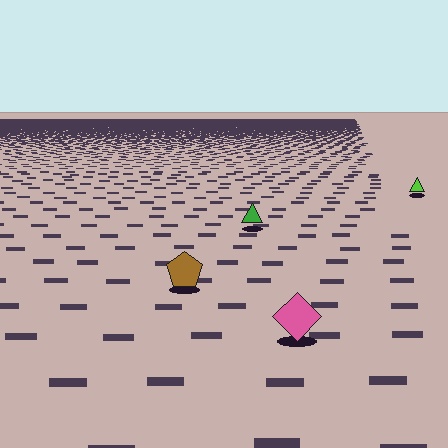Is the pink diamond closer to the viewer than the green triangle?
Yes. The pink diamond is closer — you can tell from the texture gradient: the ground texture is coarser near it.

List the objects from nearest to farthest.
From nearest to farthest: the pink diamond, the brown pentagon, the green triangle, the lime triangle.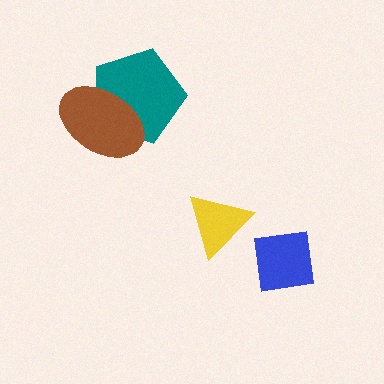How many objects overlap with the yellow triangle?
0 objects overlap with the yellow triangle.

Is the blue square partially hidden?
No, no other shape covers it.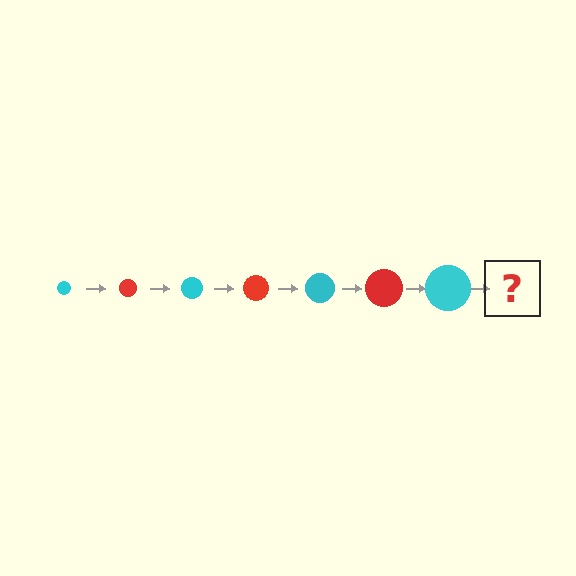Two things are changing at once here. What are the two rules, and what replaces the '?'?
The two rules are that the circle grows larger each step and the color cycles through cyan and red. The '?' should be a red circle, larger than the previous one.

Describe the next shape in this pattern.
It should be a red circle, larger than the previous one.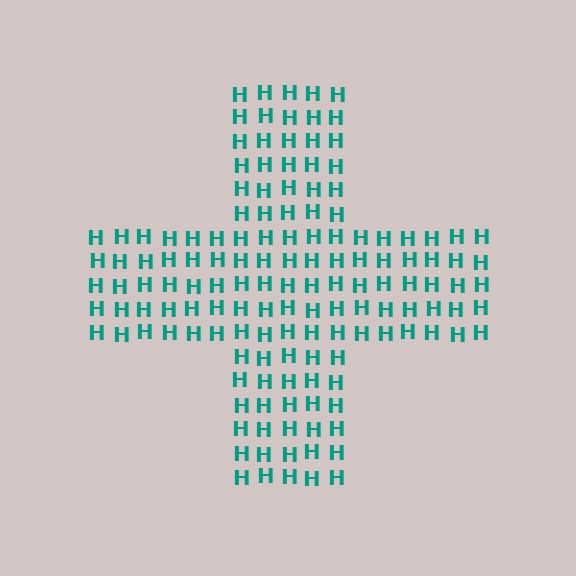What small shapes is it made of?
It is made of small letter H's.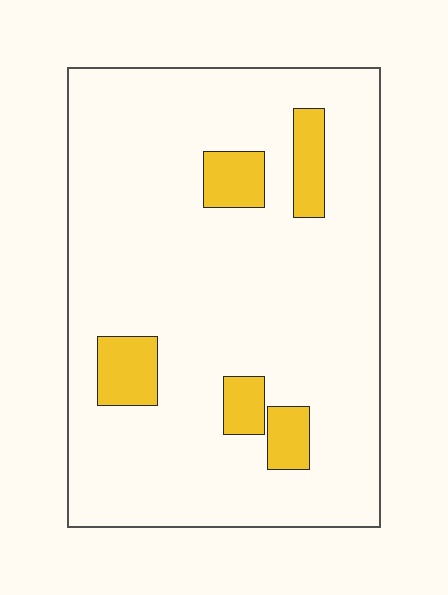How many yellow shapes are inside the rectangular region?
5.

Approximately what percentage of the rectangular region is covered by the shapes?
Approximately 10%.